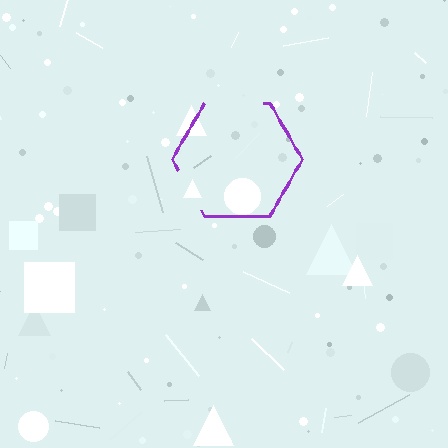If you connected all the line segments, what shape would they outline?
They would outline a hexagon.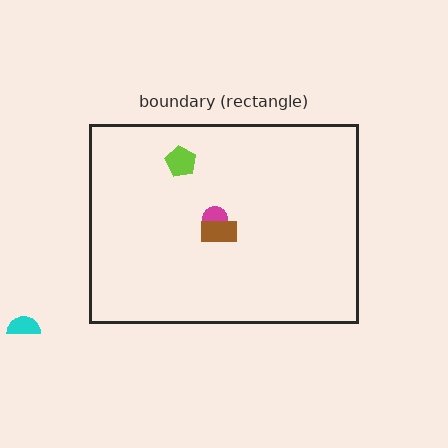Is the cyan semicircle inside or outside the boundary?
Outside.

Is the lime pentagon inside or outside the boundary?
Inside.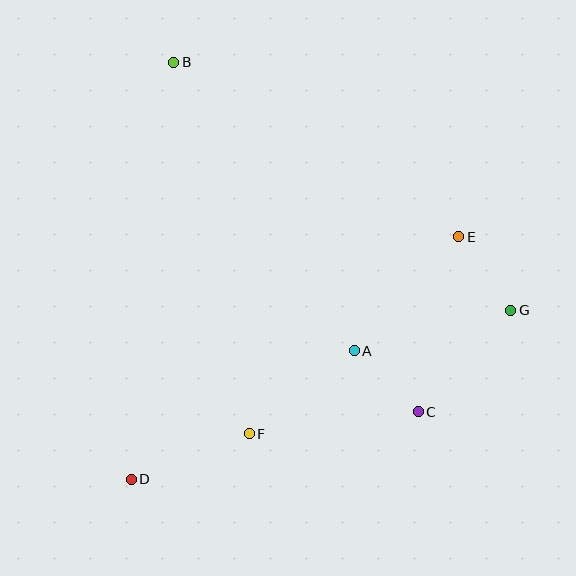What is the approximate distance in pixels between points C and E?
The distance between C and E is approximately 180 pixels.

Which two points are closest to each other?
Points A and C are closest to each other.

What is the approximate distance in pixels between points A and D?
The distance between A and D is approximately 257 pixels.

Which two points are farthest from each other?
Points B and C are farthest from each other.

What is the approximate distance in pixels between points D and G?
The distance between D and G is approximately 415 pixels.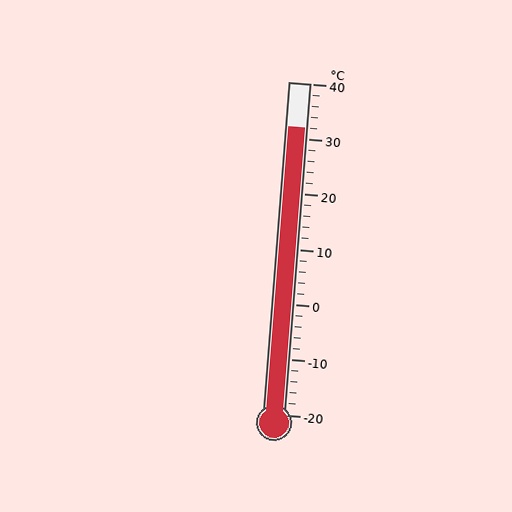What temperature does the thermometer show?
The thermometer shows approximately 32°C.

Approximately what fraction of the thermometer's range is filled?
The thermometer is filled to approximately 85% of its range.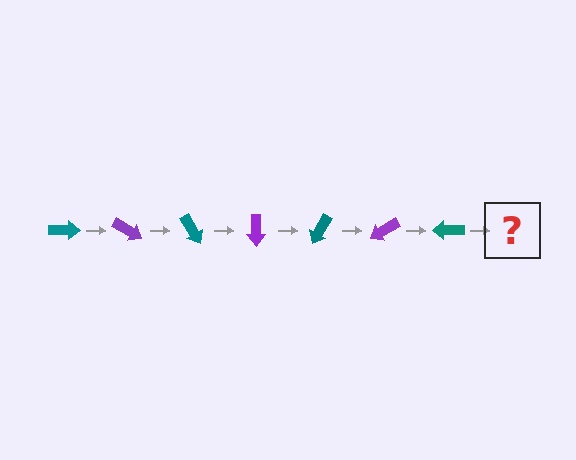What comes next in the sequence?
The next element should be a purple arrow, rotated 210 degrees from the start.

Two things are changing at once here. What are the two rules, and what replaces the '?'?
The two rules are that it rotates 30 degrees each step and the color cycles through teal and purple. The '?' should be a purple arrow, rotated 210 degrees from the start.